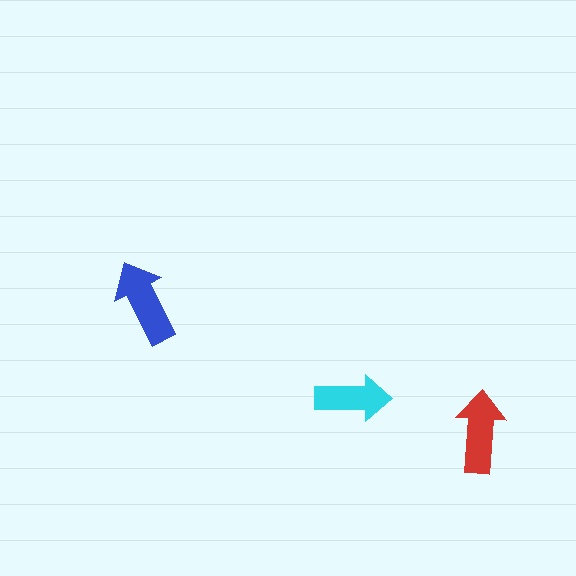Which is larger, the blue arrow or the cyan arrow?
The blue one.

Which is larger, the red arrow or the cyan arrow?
The red one.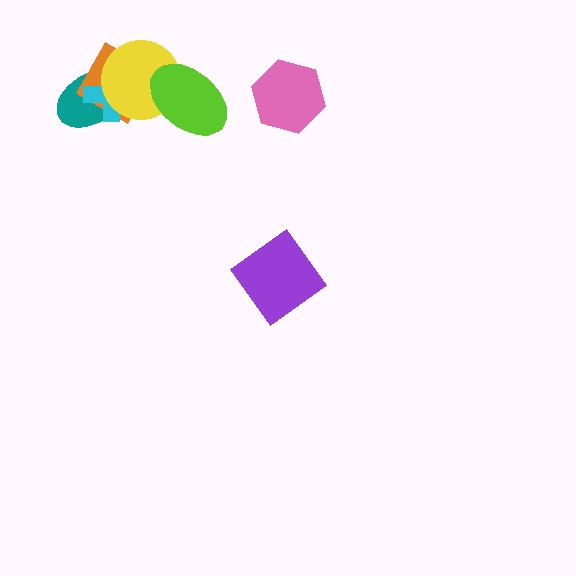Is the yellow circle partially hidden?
Yes, it is partially covered by another shape.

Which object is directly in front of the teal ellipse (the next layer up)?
The orange diamond is directly in front of the teal ellipse.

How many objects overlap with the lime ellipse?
1 object overlaps with the lime ellipse.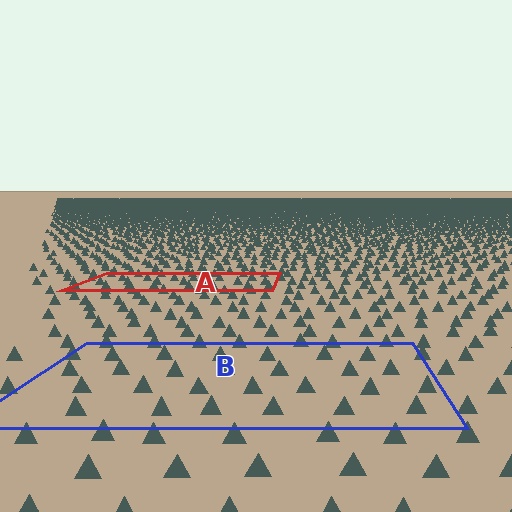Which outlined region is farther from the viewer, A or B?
Region A is farther from the viewer — the texture elements inside it appear smaller and more densely packed.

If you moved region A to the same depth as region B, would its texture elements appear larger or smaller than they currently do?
They would appear larger. At a closer depth, the same texture elements are projected at a bigger on-screen size.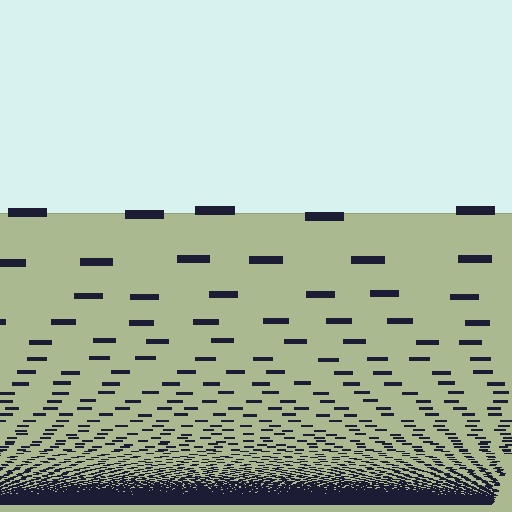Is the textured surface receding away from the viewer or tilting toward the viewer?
The surface appears to tilt toward the viewer. Texture elements get larger and sparser toward the top.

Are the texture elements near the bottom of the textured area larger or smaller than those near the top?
Smaller. The gradient is inverted — elements near the bottom are smaller and denser.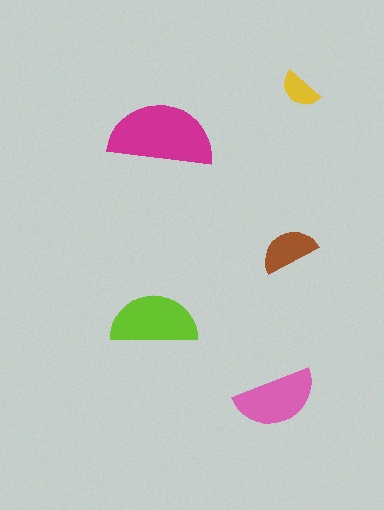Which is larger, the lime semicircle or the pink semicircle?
The lime one.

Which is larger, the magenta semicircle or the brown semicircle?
The magenta one.